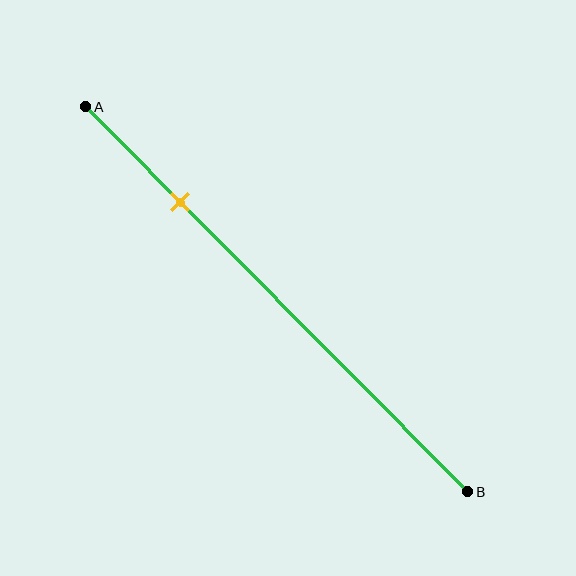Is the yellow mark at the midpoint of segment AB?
No, the mark is at about 25% from A, not at the 50% midpoint.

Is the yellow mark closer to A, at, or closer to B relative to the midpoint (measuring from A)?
The yellow mark is closer to point A than the midpoint of segment AB.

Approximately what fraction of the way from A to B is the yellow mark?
The yellow mark is approximately 25% of the way from A to B.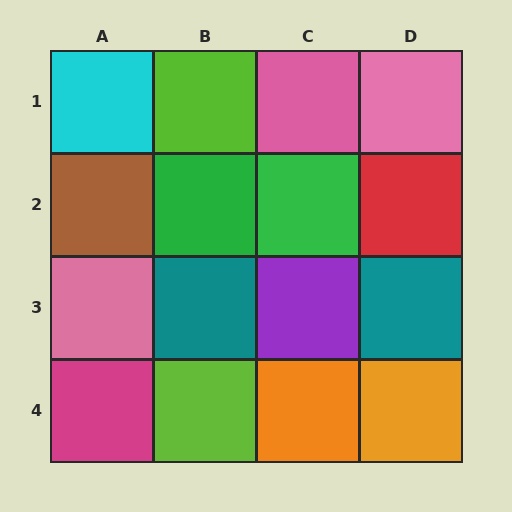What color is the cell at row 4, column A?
Magenta.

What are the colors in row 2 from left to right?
Brown, green, green, red.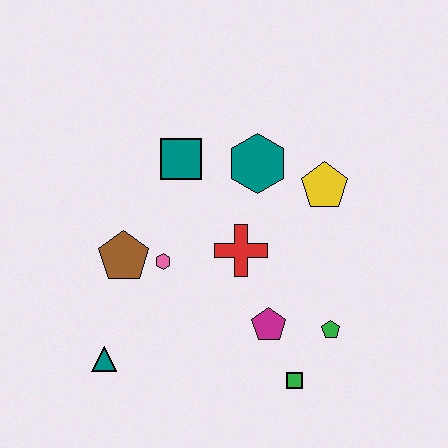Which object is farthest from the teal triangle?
The yellow pentagon is farthest from the teal triangle.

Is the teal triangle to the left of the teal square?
Yes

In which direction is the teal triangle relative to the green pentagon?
The teal triangle is to the left of the green pentagon.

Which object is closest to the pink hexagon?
The brown pentagon is closest to the pink hexagon.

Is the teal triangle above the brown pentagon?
No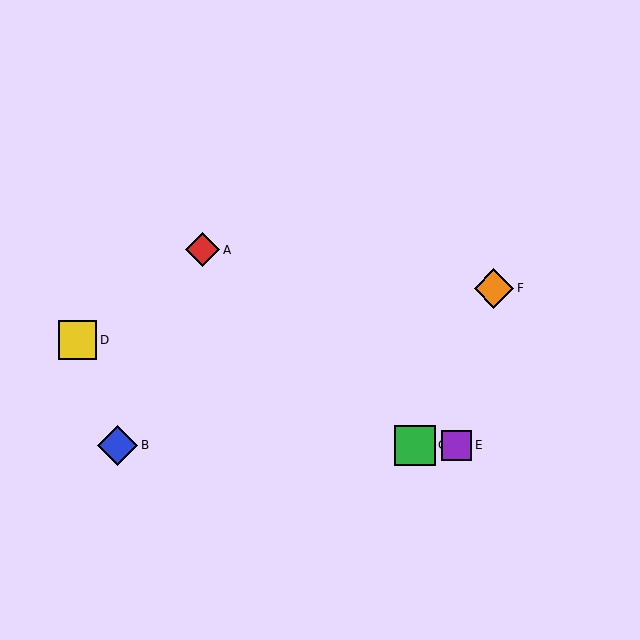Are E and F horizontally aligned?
No, E is at y≈445 and F is at y≈288.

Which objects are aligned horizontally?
Objects B, C, E are aligned horizontally.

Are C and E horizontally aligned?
Yes, both are at y≈445.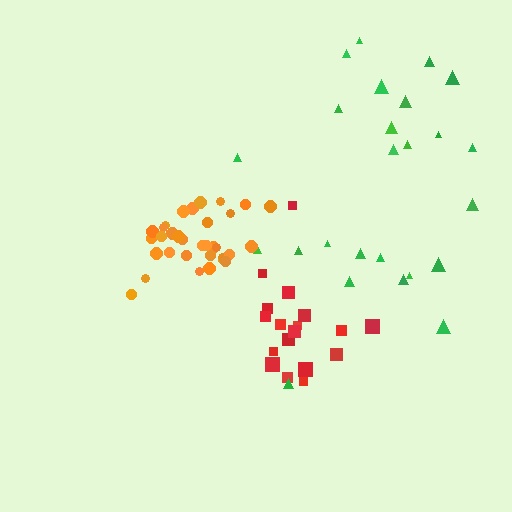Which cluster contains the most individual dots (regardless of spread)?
Orange (35).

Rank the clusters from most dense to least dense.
orange, red, green.